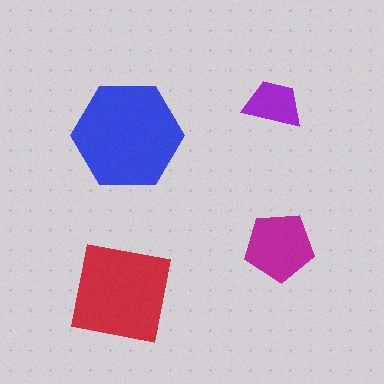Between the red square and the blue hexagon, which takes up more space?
The blue hexagon.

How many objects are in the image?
There are 4 objects in the image.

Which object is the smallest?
The purple trapezoid.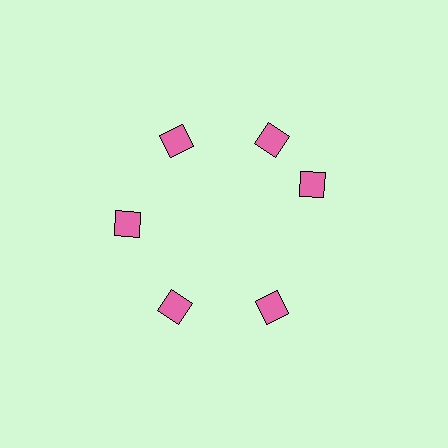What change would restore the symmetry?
The symmetry would be restored by rotating it back into even spacing with its neighbors so that all 6 diamonds sit at equal angles and equal distance from the center.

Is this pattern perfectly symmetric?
No. The 6 pink diamonds are arranged in a ring, but one element near the 3 o'clock position is rotated out of alignment along the ring, breaking the 6-fold rotational symmetry.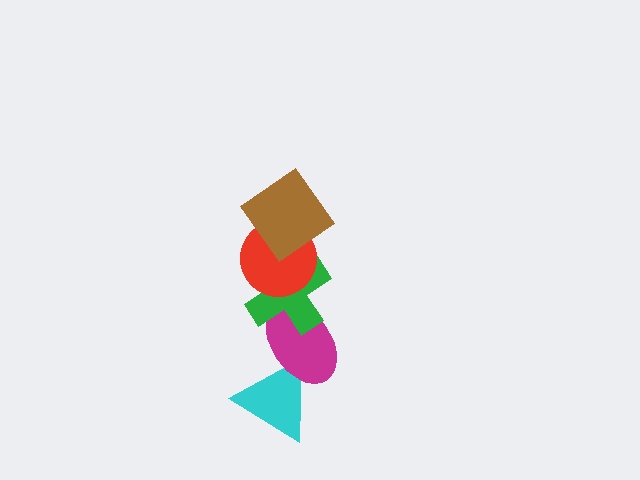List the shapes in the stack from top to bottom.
From top to bottom: the brown diamond, the red circle, the green cross, the magenta ellipse, the cyan triangle.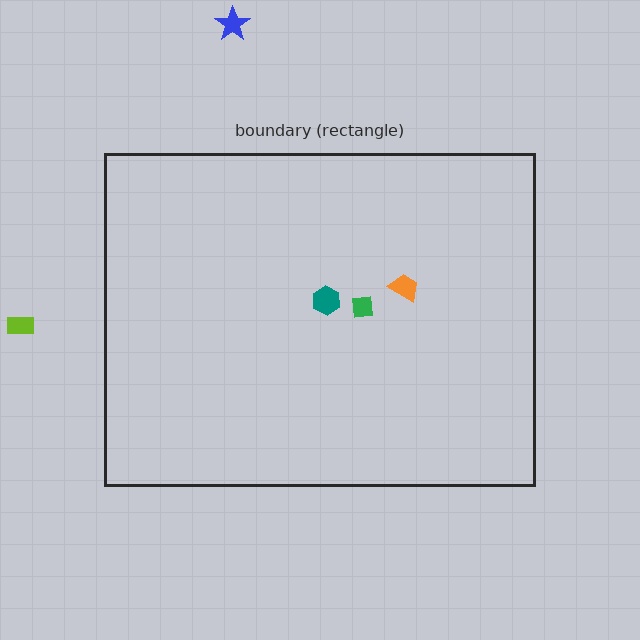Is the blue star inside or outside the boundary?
Outside.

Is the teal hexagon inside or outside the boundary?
Inside.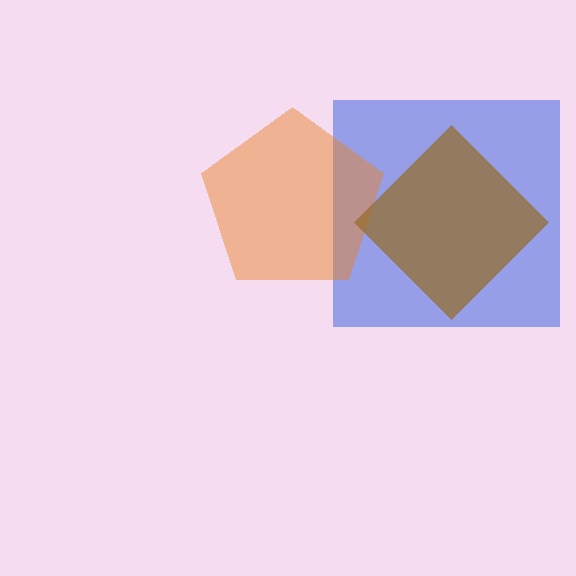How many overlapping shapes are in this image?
There are 3 overlapping shapes in the image.